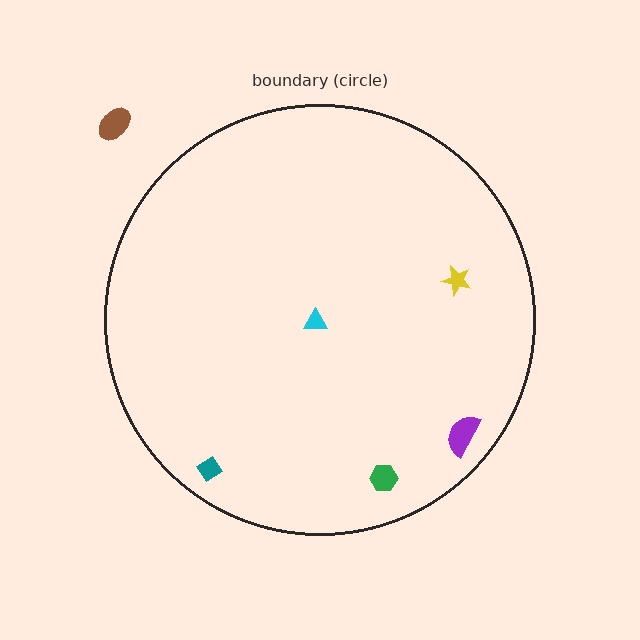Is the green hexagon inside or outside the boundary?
Inside.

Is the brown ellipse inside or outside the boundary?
Outside.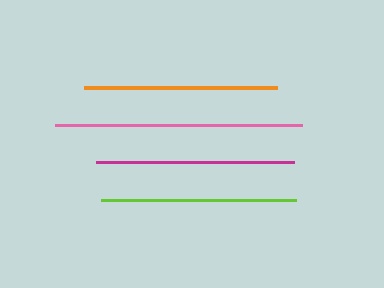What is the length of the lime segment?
The lime segment is approximately 195 pixels long.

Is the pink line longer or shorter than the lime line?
The pink line is longer than the lime line.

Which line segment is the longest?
The pink line is the longest at approximately 247 pixels.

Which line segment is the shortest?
The orange line is the shortest at approximately 194 pixels.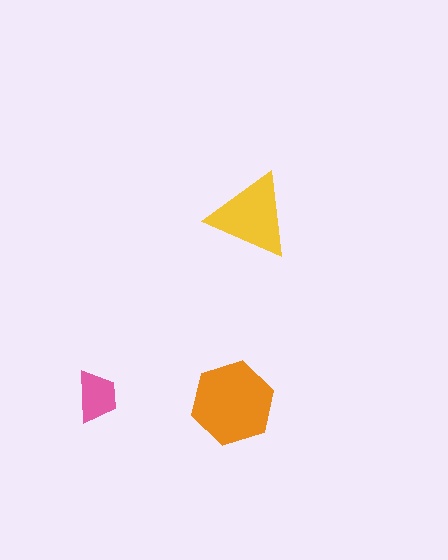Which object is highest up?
The yellow triangle is topmost.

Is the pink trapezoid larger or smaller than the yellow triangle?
Smaller.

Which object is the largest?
The orange hexagon.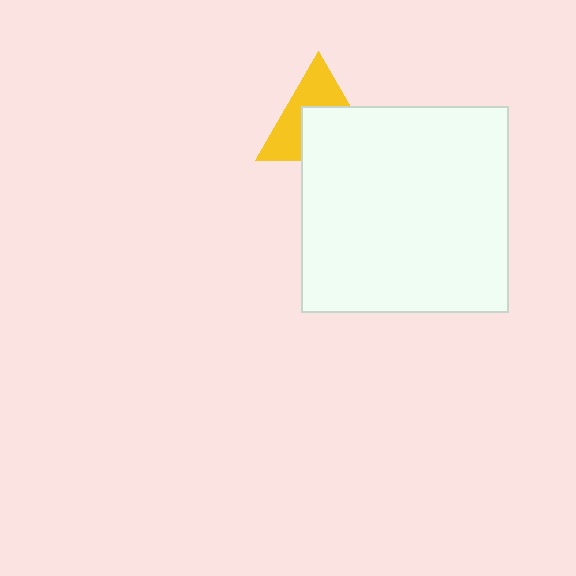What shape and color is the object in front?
The object in front is a white square.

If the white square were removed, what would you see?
You would see the complete yellow triangle.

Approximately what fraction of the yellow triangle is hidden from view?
Roughly 51% of the yellow triangle is hidden behind the white square.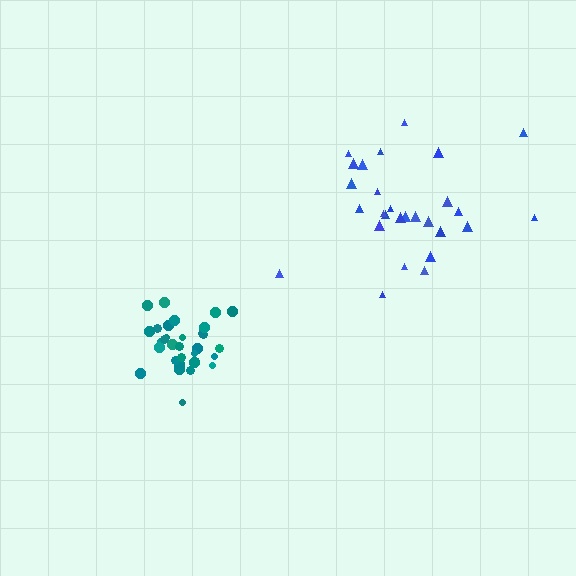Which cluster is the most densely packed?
Teal.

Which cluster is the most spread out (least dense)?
Blue.